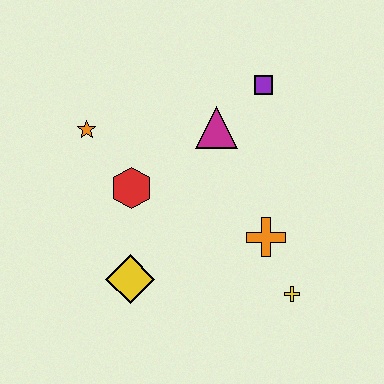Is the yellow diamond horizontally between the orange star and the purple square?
Yes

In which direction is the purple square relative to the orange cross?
The purple square is above the orange cross.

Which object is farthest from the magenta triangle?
The yellow cross is farthest from the magenta triangle.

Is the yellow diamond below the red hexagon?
Yes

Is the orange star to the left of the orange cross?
Yes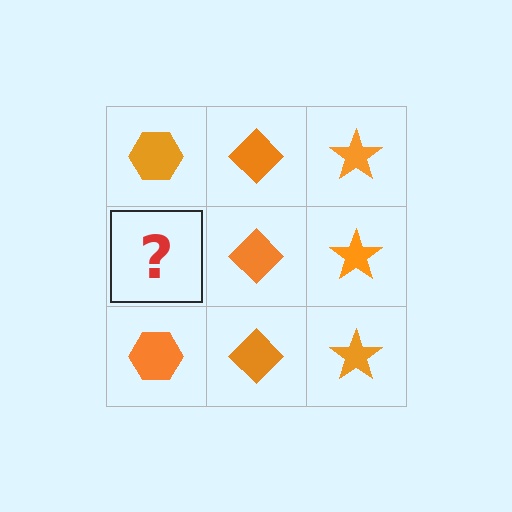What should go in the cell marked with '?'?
The missing cell should contain an orange hexagon.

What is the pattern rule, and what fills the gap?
The rule is that each column has a consistent shape. The gap should be filled with an orange hexagon.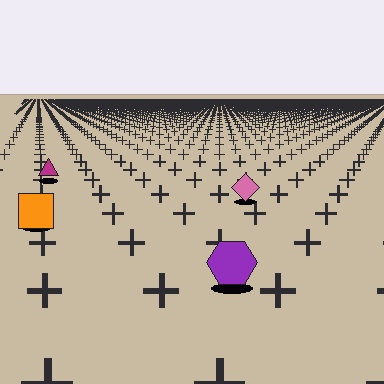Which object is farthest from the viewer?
The magenta triangle is farthest from the viewer. It appears smaller and the ground texture around it is denser.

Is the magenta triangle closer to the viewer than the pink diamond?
No. The pink diamond is closer — you can tell from the texture gradient: the ground texture is coarser near it.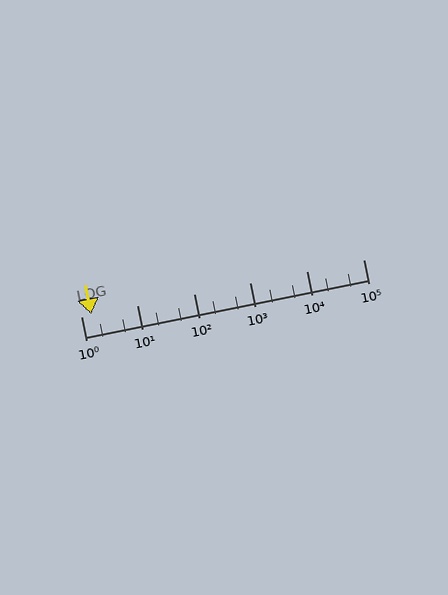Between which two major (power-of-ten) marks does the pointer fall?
The pointer is between 1 and 10.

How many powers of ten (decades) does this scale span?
The scale spans 5 decades, from 1 to 100000.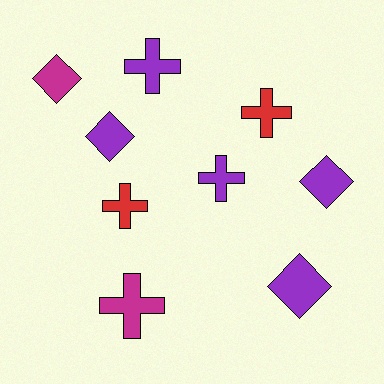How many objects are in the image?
There are 9 objects.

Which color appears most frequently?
Purple, with 5 objects.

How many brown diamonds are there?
There are no brown diamonds.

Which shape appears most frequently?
Cross, with 5 objects.